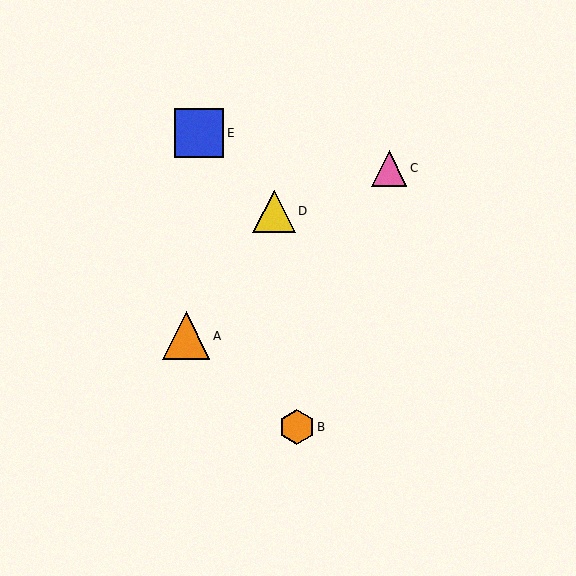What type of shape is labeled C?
Shape C is a pink triangle.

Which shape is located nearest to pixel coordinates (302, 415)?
The orange hexagon (labeled B) at (297, 427) is nearest to that location.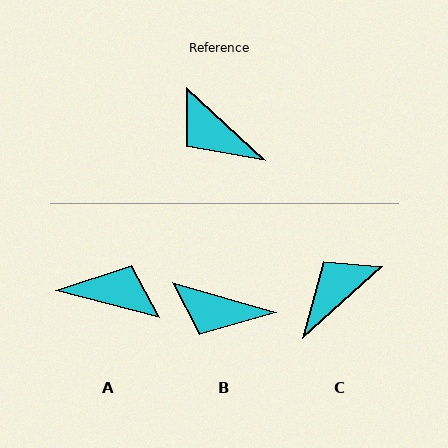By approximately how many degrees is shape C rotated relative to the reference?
Approximately 95 degrees clockwise.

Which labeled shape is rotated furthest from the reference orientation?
A, about 152 degrees away.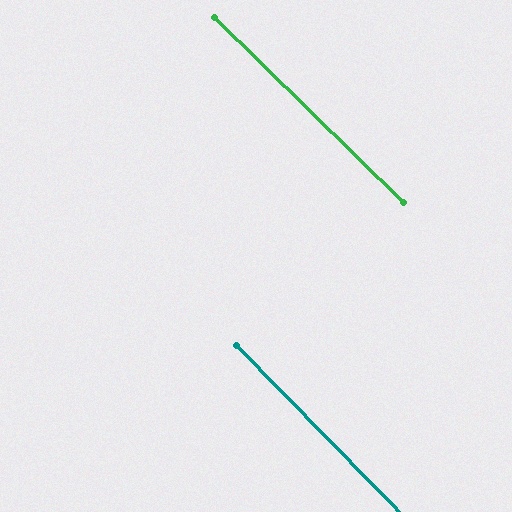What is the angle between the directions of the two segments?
Approximately 1 degree.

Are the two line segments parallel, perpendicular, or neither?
Parallel — their directions differ by only 1.2°.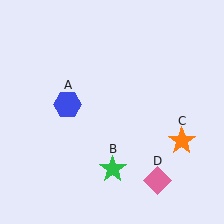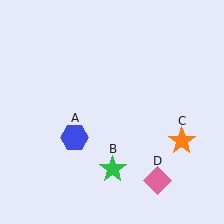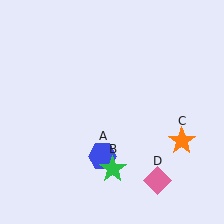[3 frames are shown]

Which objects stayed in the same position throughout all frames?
Green star (object B) and orange star (object C) and pink diamond (object D) remained stationary.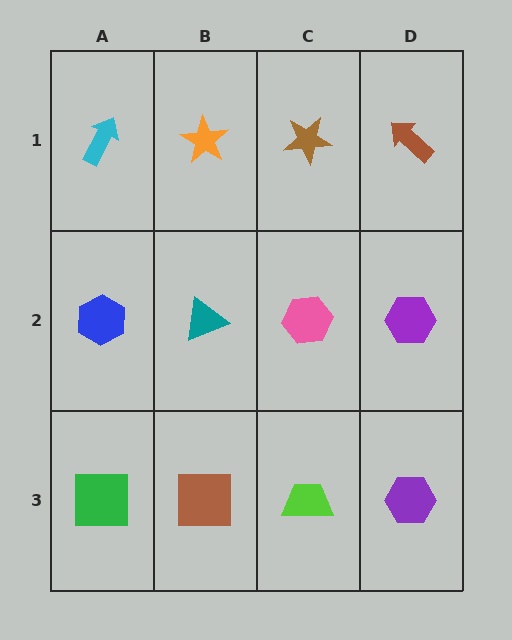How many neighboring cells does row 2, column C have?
4.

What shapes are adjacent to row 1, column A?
A blue hexagon (row 2, column A), an orange star (row 1, column B).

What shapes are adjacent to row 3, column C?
A pink hexagon (row 2, column C), a brown square (row 3, column B), a purple hexagon (row 3, column D).